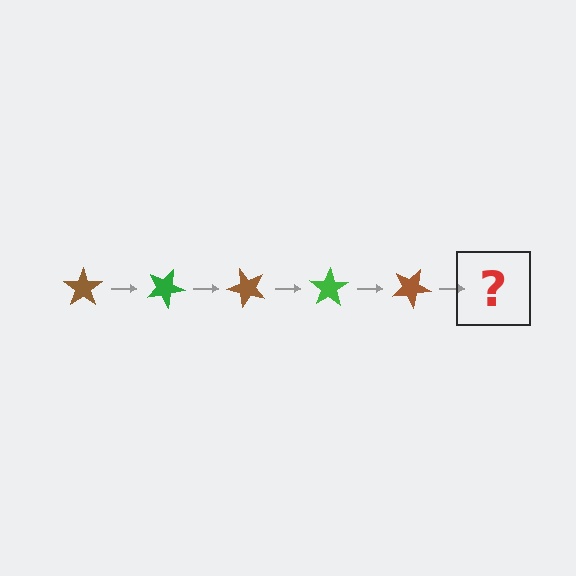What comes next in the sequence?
The next element should be a green star, rotated 125 degrees from the start.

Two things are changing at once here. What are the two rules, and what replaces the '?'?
The two rules are that it rotates 25 degrees each step and the color cycles through brown and green. The '?' should be a green star, rotated 125 degrees from the start.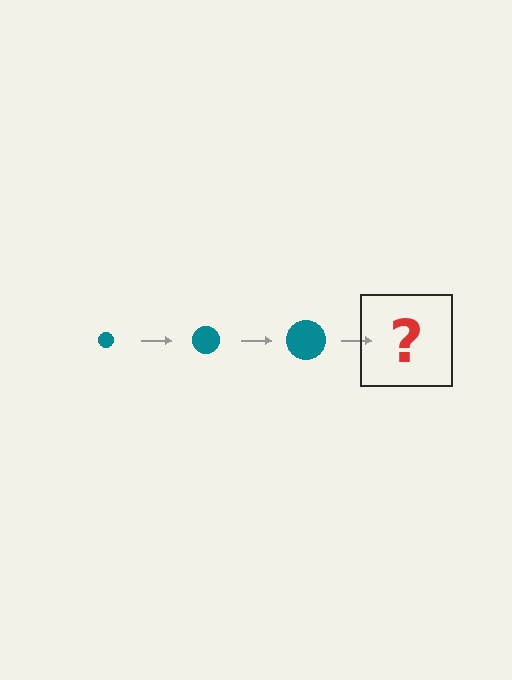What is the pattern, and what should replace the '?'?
The pattern is that the circle gets progressively larger each step. The '?' should be a teal circle, larger than the previous one.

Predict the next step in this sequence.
The next step is a teal circle, larger than the previous one.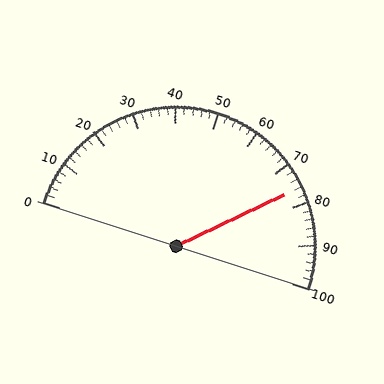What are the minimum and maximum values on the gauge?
The gauge ranges from 0 to 100.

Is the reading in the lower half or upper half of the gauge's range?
The reading is in the upper half of the range (0 to 100).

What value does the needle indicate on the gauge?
The needle indicates approximately 76.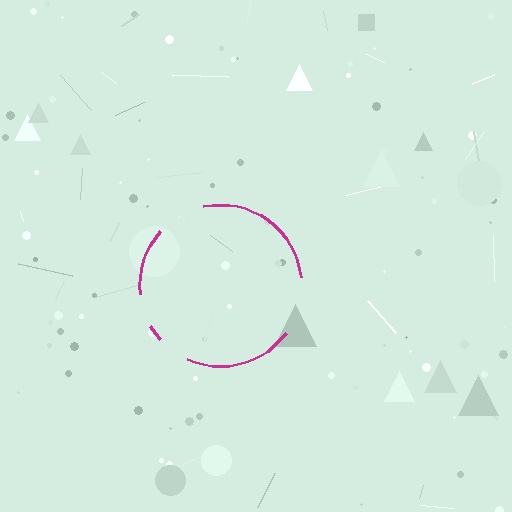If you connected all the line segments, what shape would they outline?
They would outline a circle.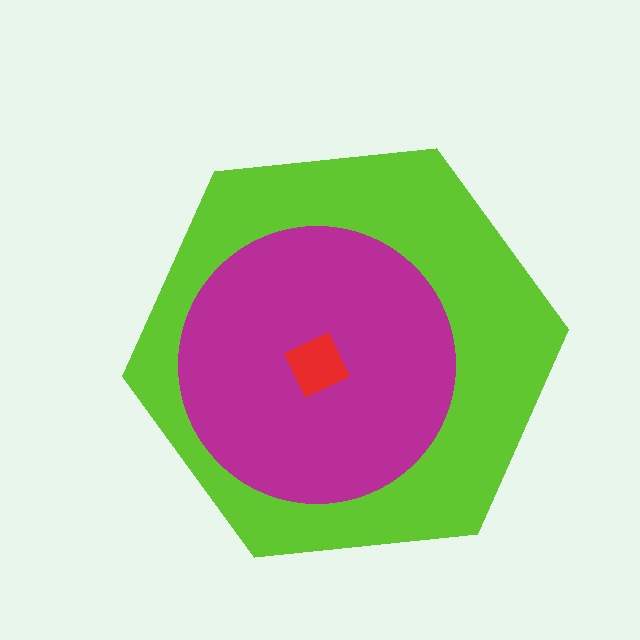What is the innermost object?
The red diamond.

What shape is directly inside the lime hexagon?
The magenta circle.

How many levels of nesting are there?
3.